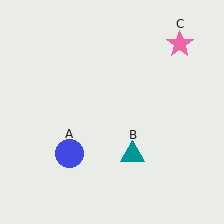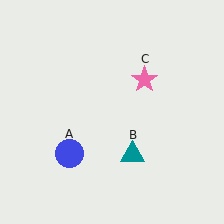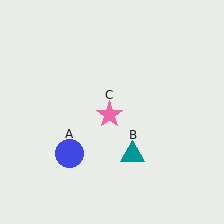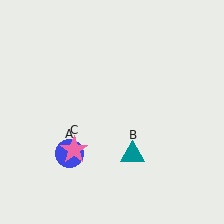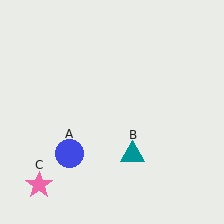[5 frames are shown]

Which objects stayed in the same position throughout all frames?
Blue circle (object A) and teal triangle (object B) remained stationary.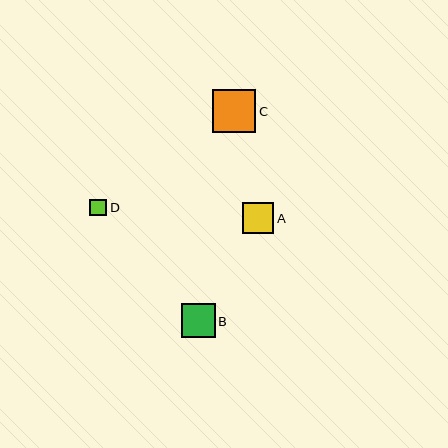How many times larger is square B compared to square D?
Square B is approximately 2.0 times the size of square D.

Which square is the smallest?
Square D is the smallest with a size of approximately 17 pixels.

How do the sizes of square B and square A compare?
Square B and square A are approximately the same size.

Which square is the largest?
Square C is the largest with a size of approximately 43 pixels.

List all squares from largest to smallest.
From largest to smallest: C, B, A, D.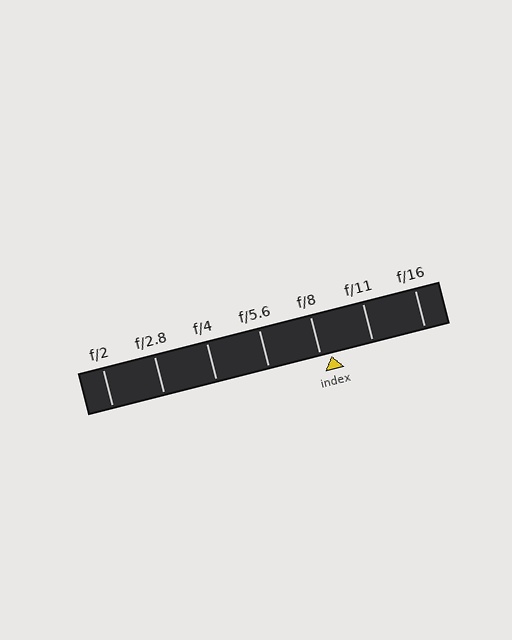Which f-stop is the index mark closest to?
The index mark is closest to f/8.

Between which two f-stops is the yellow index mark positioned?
The index mark is between f/8 and f/11.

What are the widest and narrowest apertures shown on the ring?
The widest aperture shown is f/2 and the narrowest is f/16.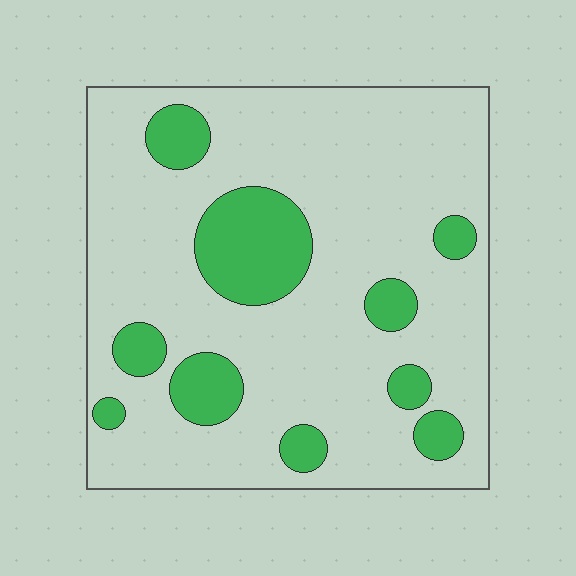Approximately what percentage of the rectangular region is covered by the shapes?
Approximately 20%.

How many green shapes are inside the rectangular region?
10.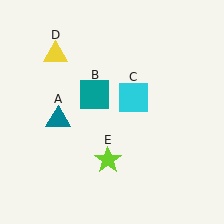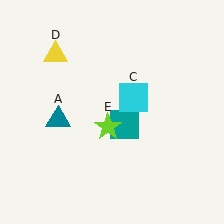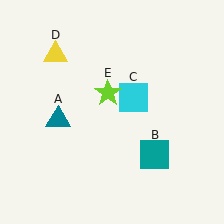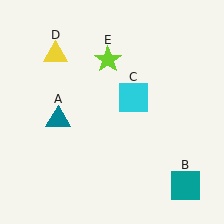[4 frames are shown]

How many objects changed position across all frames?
2 objects changed position: teal square (object B), lime star (object E).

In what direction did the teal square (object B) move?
The teal square (object B) moved down and to the right.